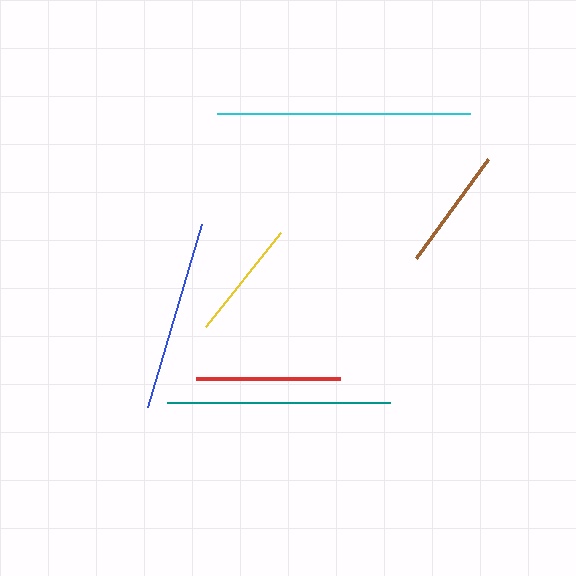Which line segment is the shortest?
The yellow line is the shortest at approximately 120 pixels.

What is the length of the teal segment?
The teal segment is approximately 222 pixels long.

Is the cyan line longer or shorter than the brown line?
The cyan line is longer than the brown line.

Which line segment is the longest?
The cyan line is the longest at approximately 253 pixels.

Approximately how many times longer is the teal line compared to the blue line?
The teal line is approximately 1.2 times the length of the blue line.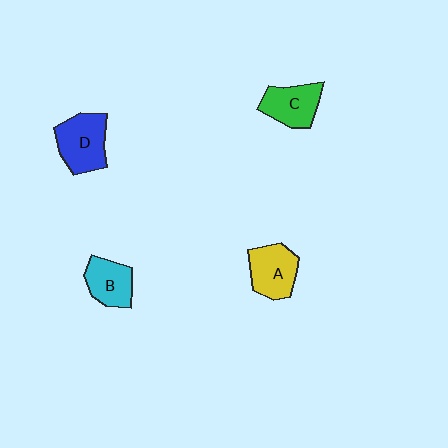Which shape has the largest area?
Shape D (blue).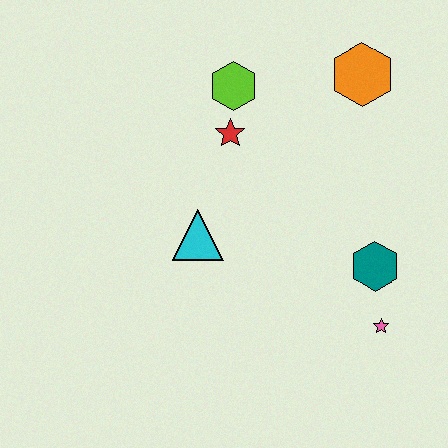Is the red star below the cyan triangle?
No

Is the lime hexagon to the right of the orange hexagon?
No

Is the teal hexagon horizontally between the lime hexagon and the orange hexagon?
No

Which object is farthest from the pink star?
The lime hexagon is farthest from the pink star.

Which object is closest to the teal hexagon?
The pink star is closest to the teal hexagon.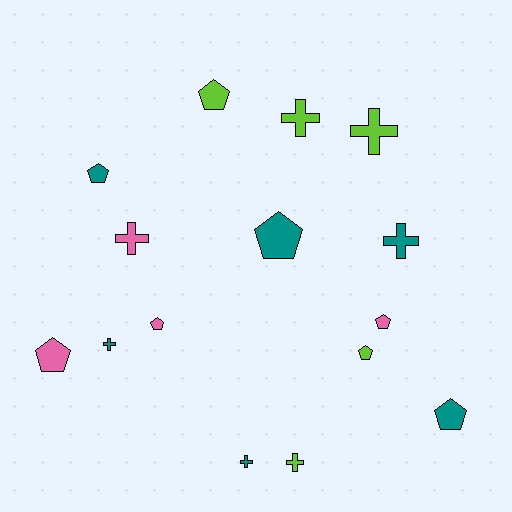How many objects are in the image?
There are 15 objects.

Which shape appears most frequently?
Pentagon, with 8 objects.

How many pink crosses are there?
There is 1 pink cross.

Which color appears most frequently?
Teal, with 6 objects.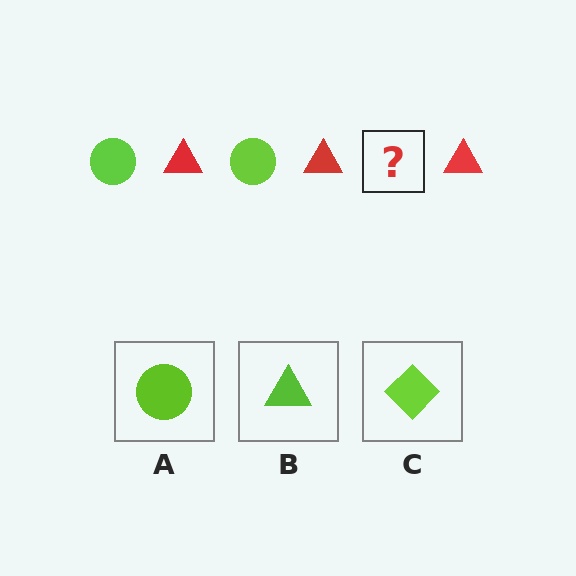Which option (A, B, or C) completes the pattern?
A.